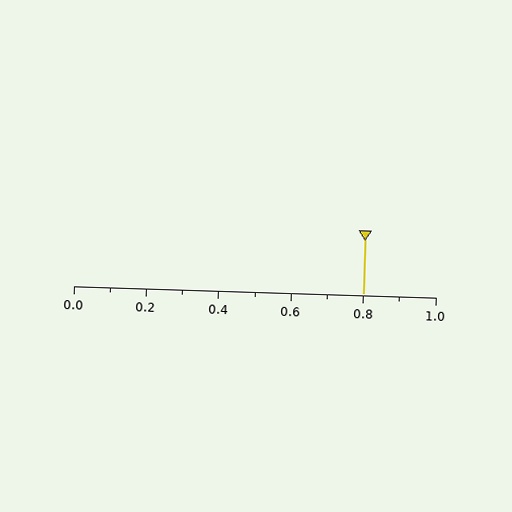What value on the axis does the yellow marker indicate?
The marker indicates approximately 0.8.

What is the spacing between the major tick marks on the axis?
The major ticks are spaced 0.2 apart.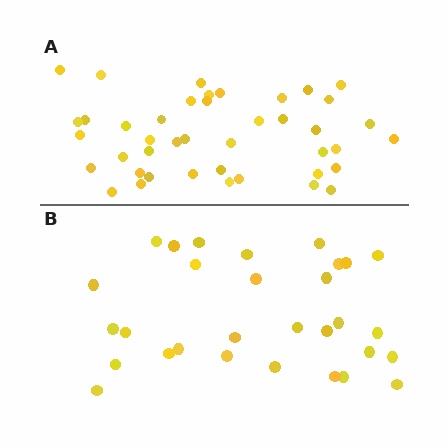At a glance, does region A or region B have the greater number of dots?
Region A (the top region) has more dots.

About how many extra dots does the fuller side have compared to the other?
Region A has roughly 12 or so more dots than region B.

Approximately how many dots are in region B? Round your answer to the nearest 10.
About 30 dots.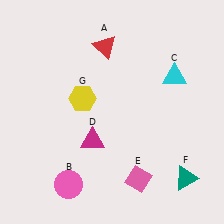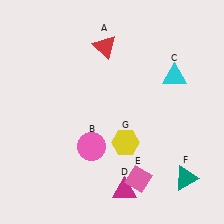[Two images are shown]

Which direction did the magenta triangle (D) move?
The magenta triangle (D) moved down.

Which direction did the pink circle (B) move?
The pink circle (B) moved up.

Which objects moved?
The objects that moved are: the pink circle (B), the magenta triangle (D), the yellow hexagon (G).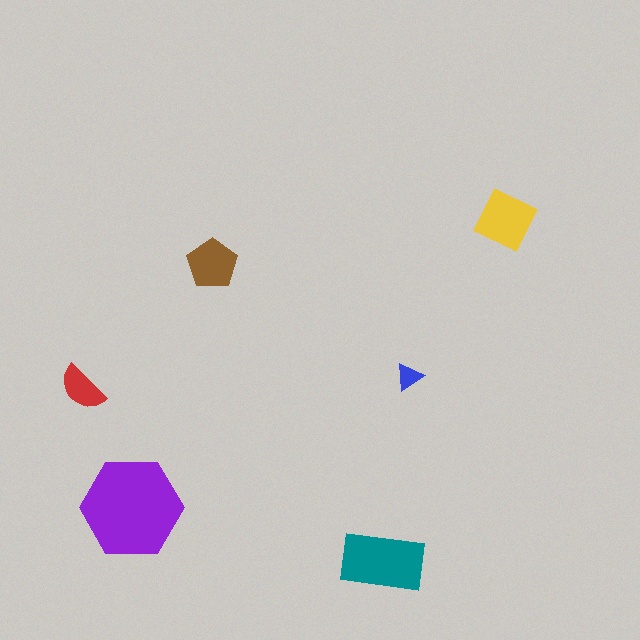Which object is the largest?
The purple hexagon.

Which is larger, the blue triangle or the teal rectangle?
The teal rectangle.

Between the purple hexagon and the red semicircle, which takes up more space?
The purple hexagon.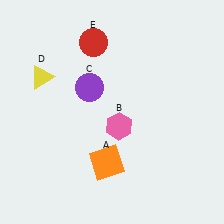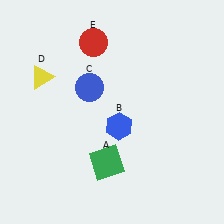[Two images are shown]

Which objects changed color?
A changed from orange to green. B changed from pink to blue. C changed from purple to blue.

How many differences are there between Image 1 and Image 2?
There are 3 differences between the two images.